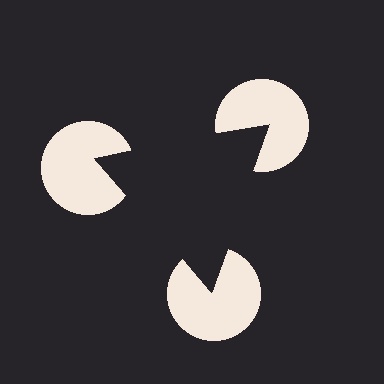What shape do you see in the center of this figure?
An illusory triangle — its edges are inferred from the aligned wedge cuts in the pac-man discs, not physically drawn.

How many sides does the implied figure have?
3 sides.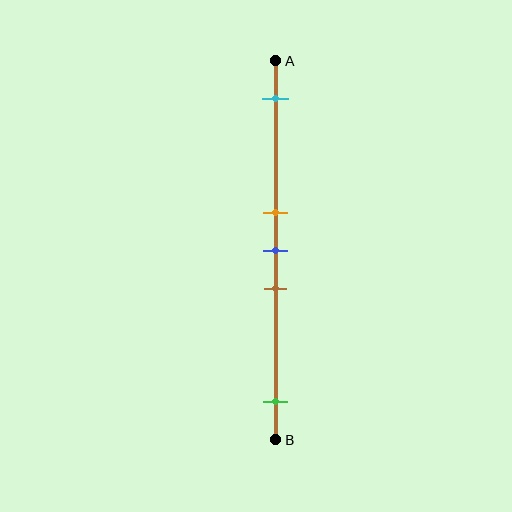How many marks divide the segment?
There are 5 marks dividing the segment.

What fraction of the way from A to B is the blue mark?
The blue mark is approximately 50% (0.5) of the way from A to B.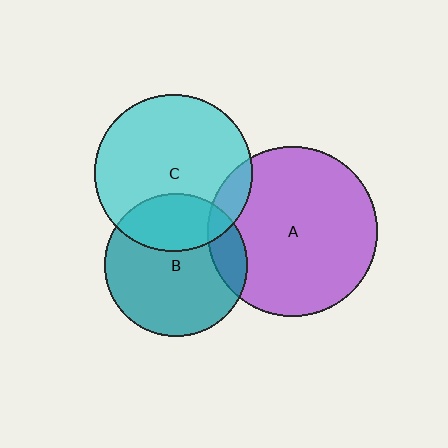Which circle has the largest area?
Circle A (purple).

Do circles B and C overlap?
Yes.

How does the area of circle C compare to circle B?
Approximately 1.2 times.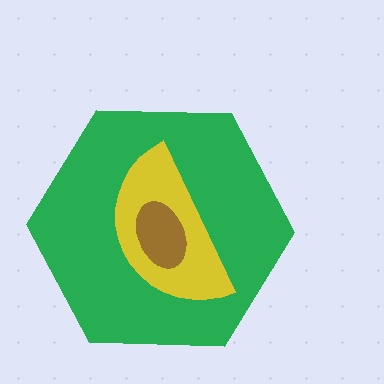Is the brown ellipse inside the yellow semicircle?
Yes.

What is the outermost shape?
The green hexagon.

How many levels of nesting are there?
3.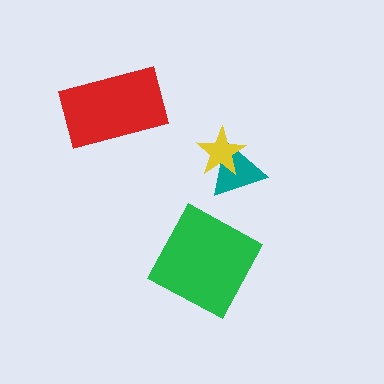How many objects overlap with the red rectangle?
0 objects overlap with the red rectangle.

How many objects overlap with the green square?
0 objects overlap with the green square.